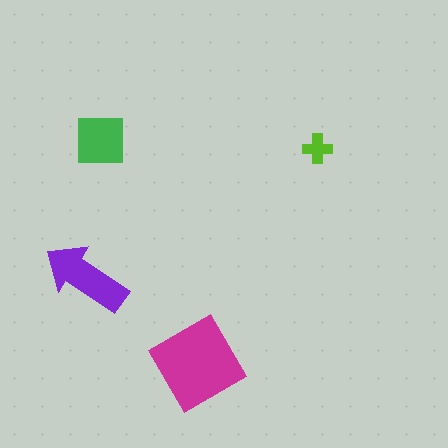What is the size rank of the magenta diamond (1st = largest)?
1st.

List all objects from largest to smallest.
The magenta diamond, the purple arrow, the green square, the lime cross.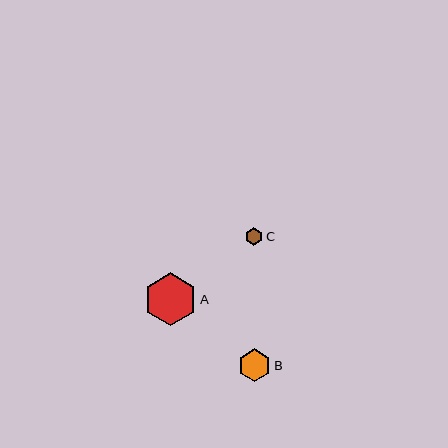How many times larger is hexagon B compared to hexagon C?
Hexagon B is approximately 1.8 times the size of hexagon C.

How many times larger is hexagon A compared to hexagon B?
Hexagon A is approximately 1.6 times the size of hexagon B.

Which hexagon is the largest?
Hexagon A is the largest with a size of approximately 53 pixels.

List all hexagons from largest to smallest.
From largest to smallest: A, B, C.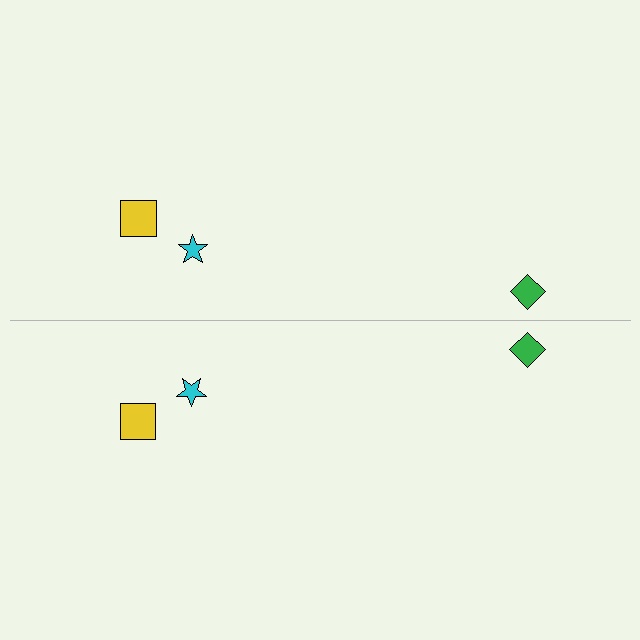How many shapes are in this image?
There are 6 shapes in this image.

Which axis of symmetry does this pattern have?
The pattern has a horizontal axis of symmetry running through the center of the image.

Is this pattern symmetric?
Yes, this pattern has bilateral (reflection) symmetry.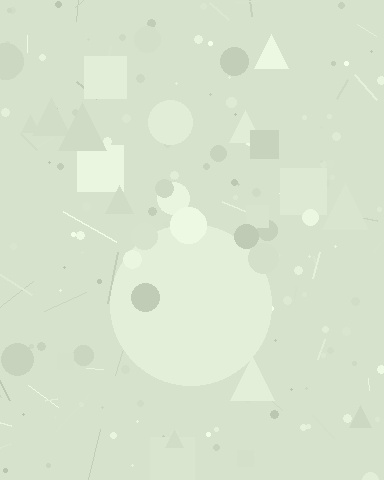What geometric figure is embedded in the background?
A circle is embedded in the background.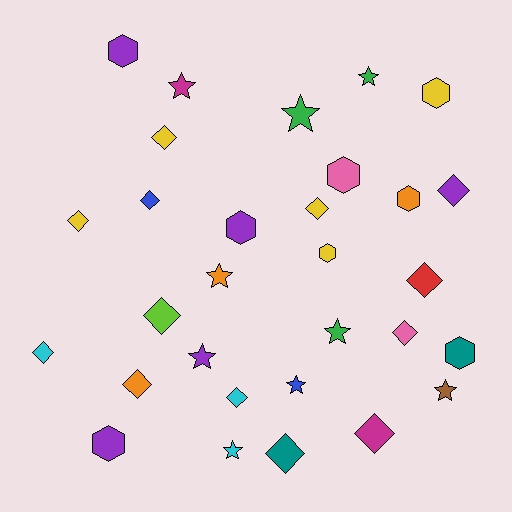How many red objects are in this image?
There is 1 red object.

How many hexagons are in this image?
There are 8 hexagons.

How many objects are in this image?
There are 30 objects.